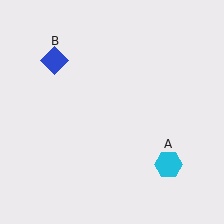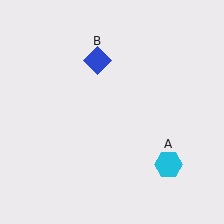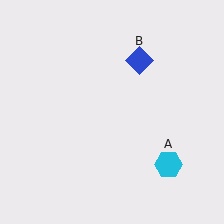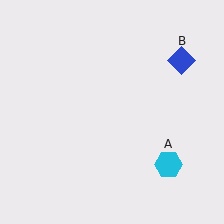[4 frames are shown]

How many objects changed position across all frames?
1 object changed position: blue diamond (object B).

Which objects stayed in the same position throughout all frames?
Cyan hexagon (object A) remained stationary.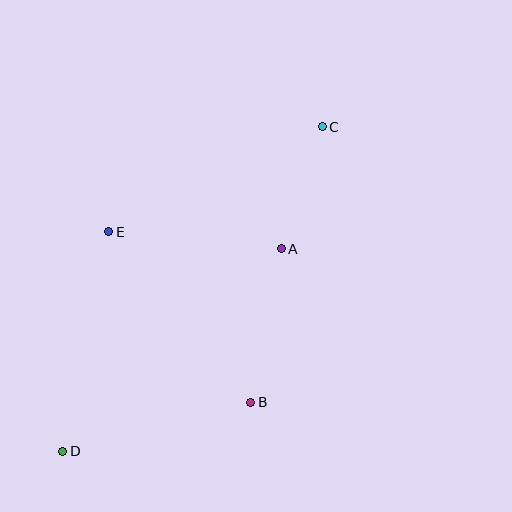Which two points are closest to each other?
Points A and C are closest to each other.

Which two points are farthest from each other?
Points C and D are farthest from each other.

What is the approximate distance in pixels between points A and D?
The distance between A and D is approximately 298 pixels.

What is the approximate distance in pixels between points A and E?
The distance between A and E is approximately 173 pixels.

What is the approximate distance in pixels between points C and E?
The distance between C and E is approximately 238 pixels.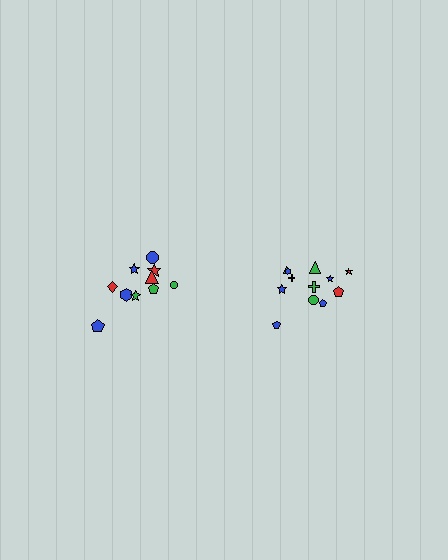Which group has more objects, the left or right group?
The right group.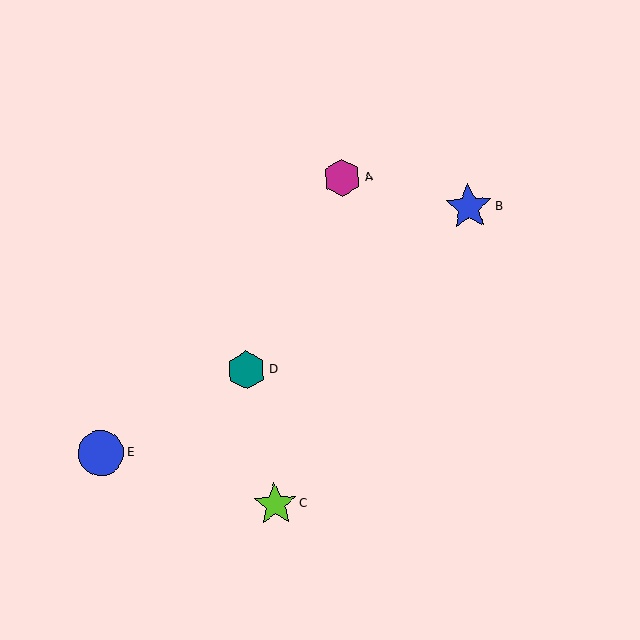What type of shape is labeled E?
Shape E is a blue circle.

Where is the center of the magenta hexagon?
The center of the magenta hexagon is at (342, 178).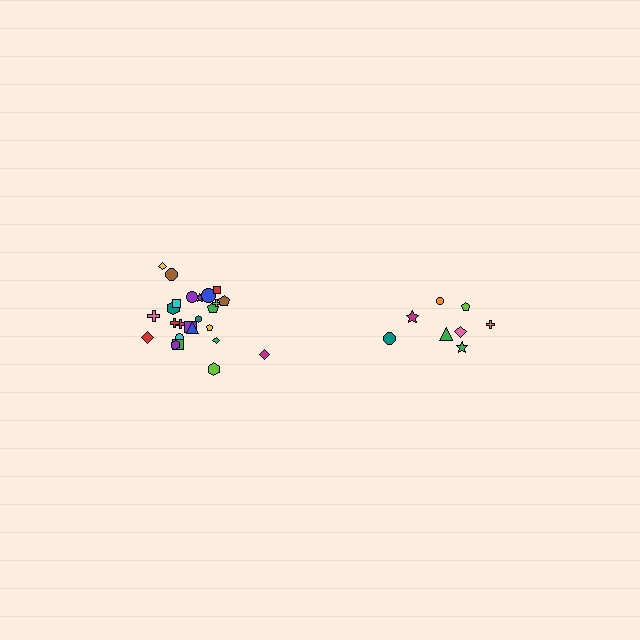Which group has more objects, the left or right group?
The left group.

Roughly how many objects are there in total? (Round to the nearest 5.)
Roughly 35 objects in total.